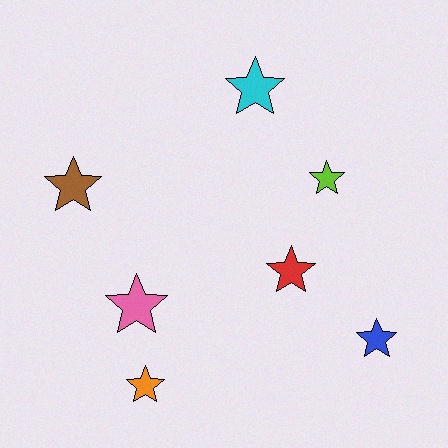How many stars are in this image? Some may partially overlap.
There are 7 stars.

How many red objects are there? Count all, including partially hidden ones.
There is 1 red object.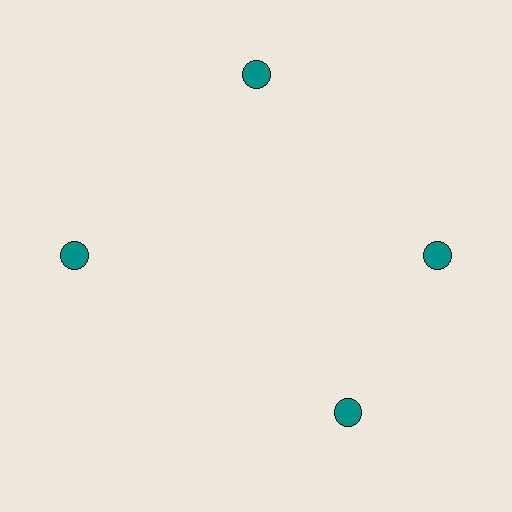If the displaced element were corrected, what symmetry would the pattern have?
It would have 4-fold rotational symmetry — the pattern would map onto itself every 90 degrees.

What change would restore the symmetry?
The symmetry would be restored by rotating it back into even spacing with its neighbors so that all 4 circles sit at equal angles and equal distance from the center.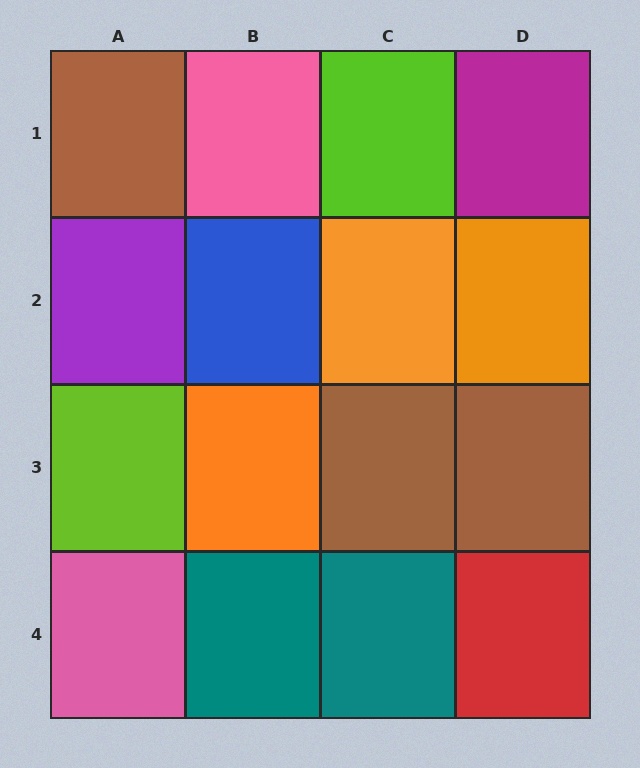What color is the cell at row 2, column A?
Purple.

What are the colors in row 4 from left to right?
Pink, teal, teal, red.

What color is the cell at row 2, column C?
Orange.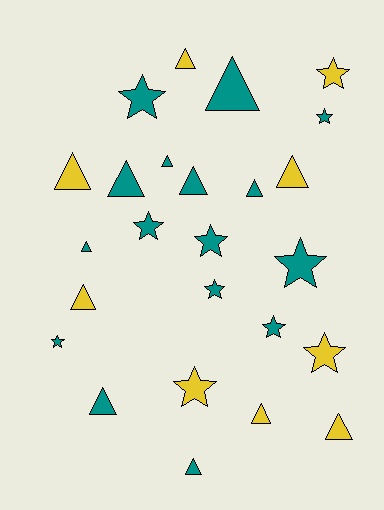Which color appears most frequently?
Teal, with 16 objects.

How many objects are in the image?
There are 25 objects.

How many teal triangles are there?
There are 8 teal triangles.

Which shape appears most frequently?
Triangle, with 14 objects.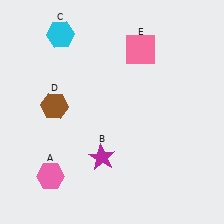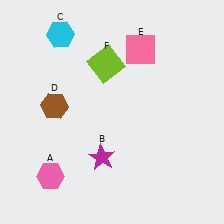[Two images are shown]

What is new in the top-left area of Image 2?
A lime square (F) was added in the top-left area of Image 2.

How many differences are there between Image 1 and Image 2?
There is 1 difference between the two images.